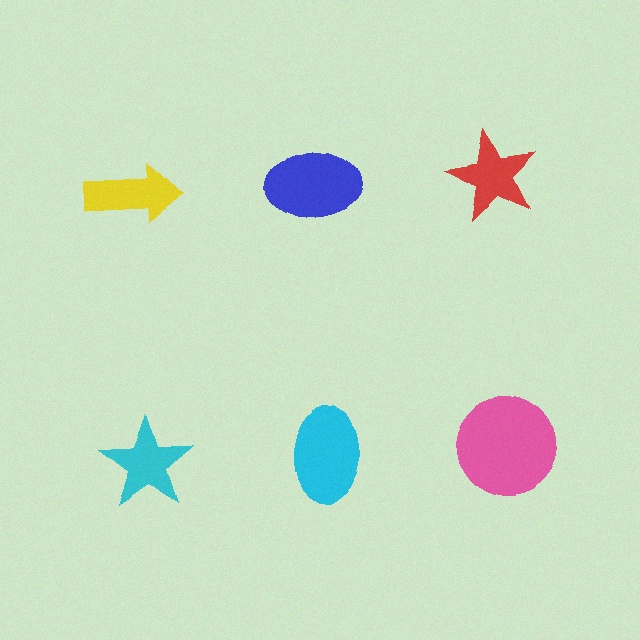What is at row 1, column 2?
A blue ellipse.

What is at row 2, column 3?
A pink circle.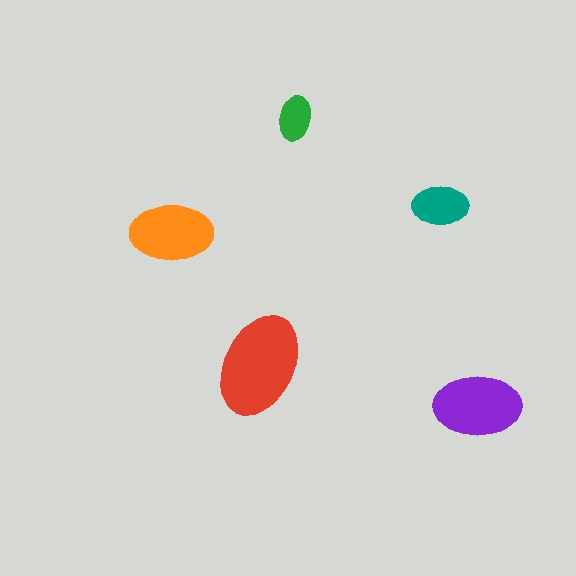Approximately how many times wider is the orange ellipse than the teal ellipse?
About 1.5 times wider.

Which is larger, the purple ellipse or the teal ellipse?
The purple one.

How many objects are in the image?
There are 5 objects in the image.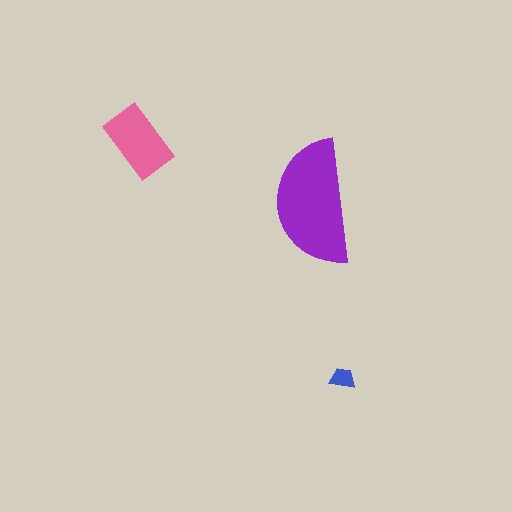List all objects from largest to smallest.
The purple semicircle, the pink rectangle, the blue trapezoid.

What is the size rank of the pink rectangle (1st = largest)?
2nd.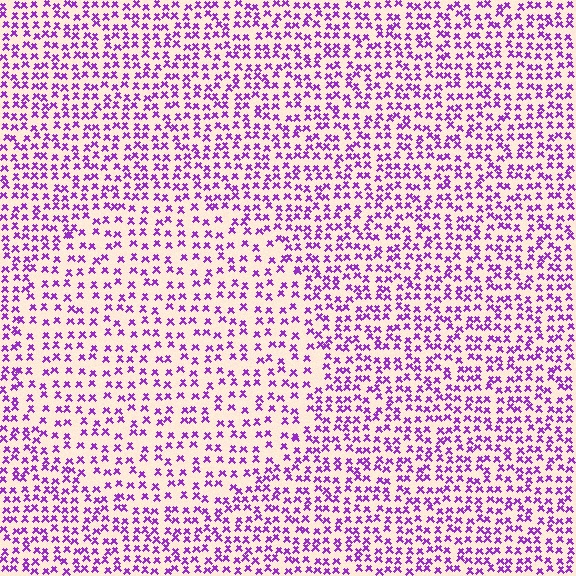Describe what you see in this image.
The image contains small purple elements arranged at two different densities. A circle-shaped region is visible where the elements are less densely packed than the surrounding area.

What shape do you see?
I see a circle.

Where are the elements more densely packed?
The elements are more densely packed outside the circle boundary.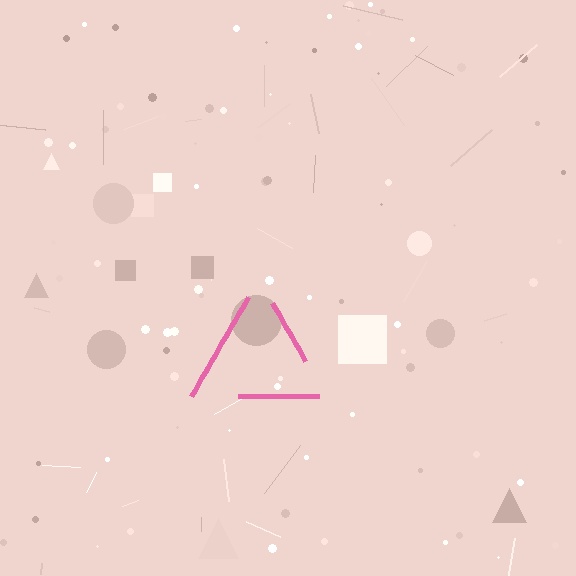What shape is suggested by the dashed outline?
The dashed outline suggests a triangle.